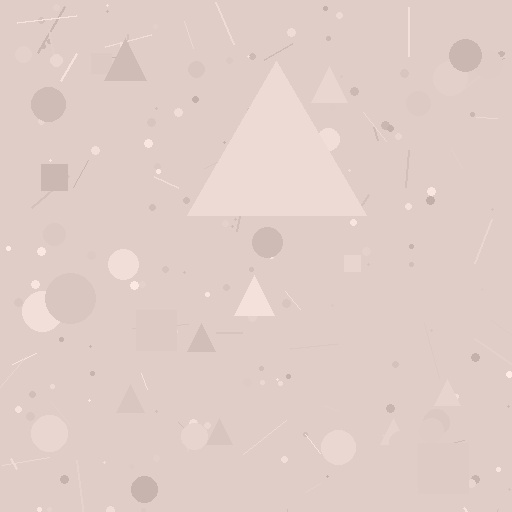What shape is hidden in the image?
A triangle is hidden in the image.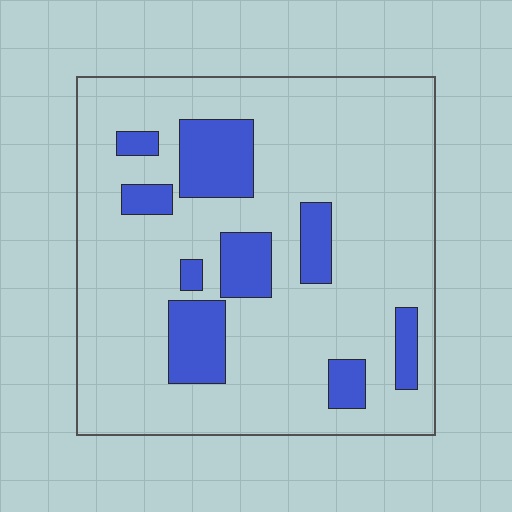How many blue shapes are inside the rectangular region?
9.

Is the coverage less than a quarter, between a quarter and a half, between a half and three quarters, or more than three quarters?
Less than a quarter.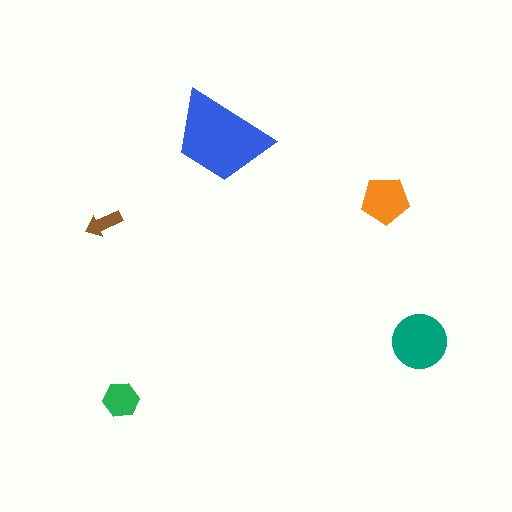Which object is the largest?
The blue trapezoid.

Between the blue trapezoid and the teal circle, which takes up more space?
The blue trapezoid.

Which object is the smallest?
The brown arrow.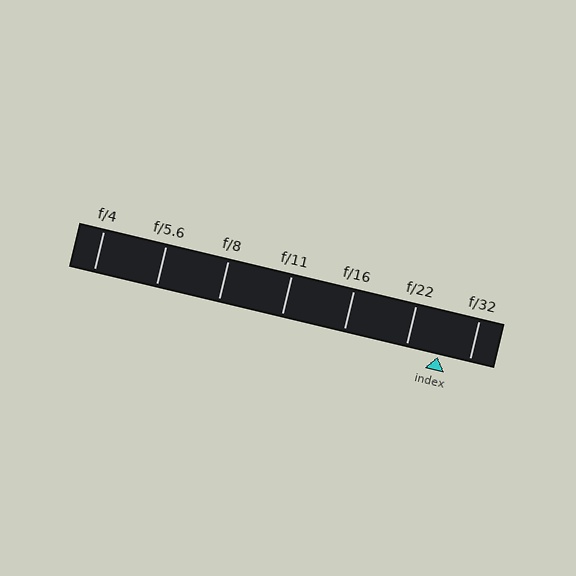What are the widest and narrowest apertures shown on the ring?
The widest aperture shown is f/4 and the narrowest is f/32.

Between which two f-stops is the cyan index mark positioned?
The index mark is between f/22 and f/32.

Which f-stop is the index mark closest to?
The index mark is closest to f/32.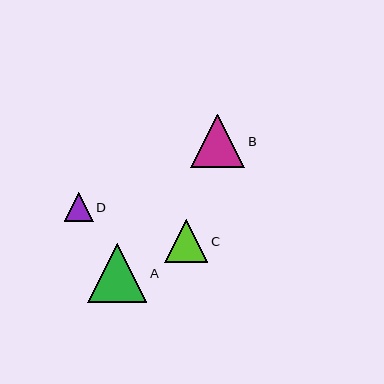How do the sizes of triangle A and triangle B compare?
Triangle A and triangle B are approximately the same size.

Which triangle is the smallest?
Triangle D is the smallest with a size of approximately 29 pixels.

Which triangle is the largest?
Triangle A is the largest with a size of approximately 59 pixels.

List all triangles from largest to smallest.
From largest to smallest: A, B, C, D.